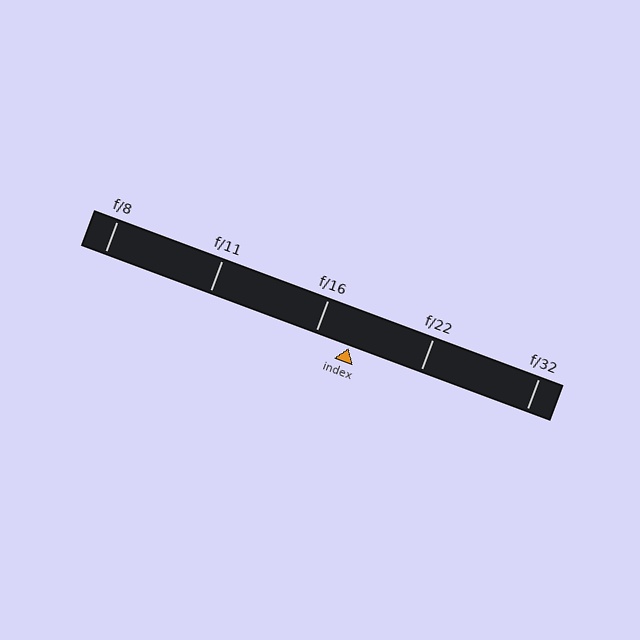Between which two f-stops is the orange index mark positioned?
The index mark is between f/16 and f/22.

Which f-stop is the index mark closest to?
The index mark is closest to f/16.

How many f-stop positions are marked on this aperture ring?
There are 5 f-stop positions marked.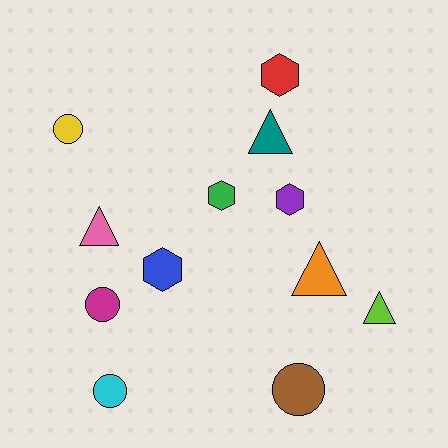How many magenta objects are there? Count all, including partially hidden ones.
There is 1 magenta object.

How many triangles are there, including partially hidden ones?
There are 4 triangles.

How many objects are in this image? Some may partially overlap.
There are 12 objects.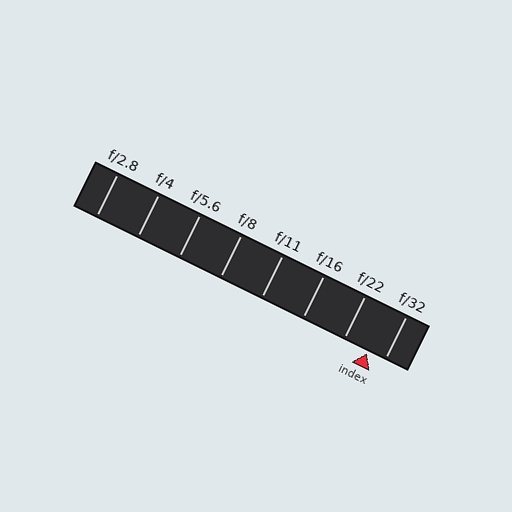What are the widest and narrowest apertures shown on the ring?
The widest aperture shown is f/2.8 and the narrowest is f/32.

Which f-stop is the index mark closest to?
The index mark is closest to f/32.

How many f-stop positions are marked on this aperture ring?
There are 8 f-stop positions marked.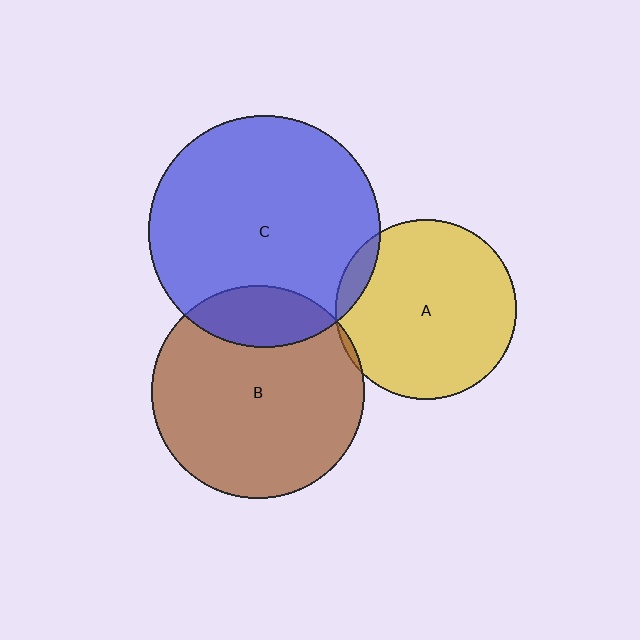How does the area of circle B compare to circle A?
Approximately 1.4 times.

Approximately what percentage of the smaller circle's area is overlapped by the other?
Approximately 5%.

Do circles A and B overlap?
Yes.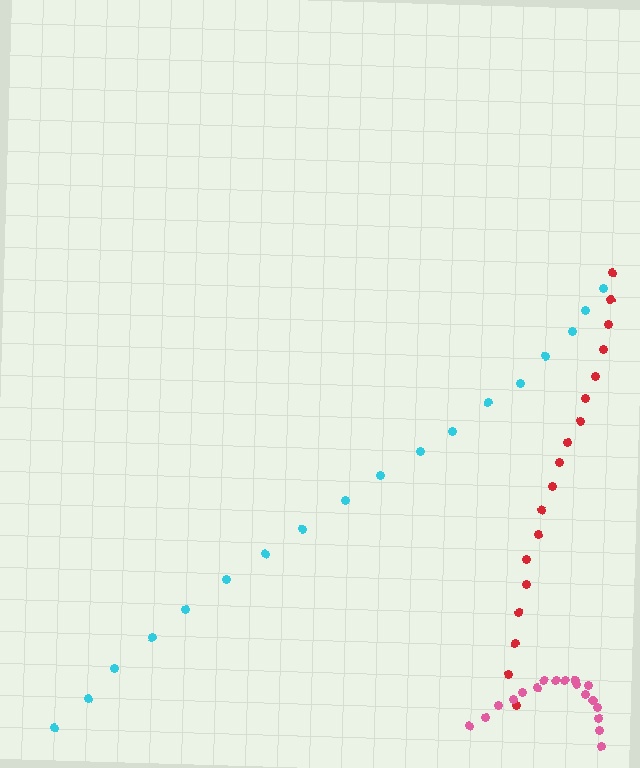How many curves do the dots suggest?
There are 3 distinct paths.